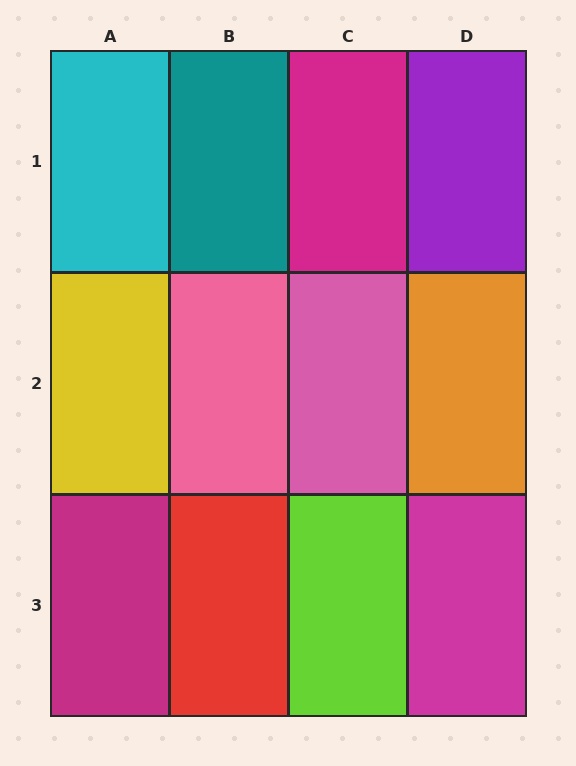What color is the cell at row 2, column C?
Pink.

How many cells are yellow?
1 cell is yellow.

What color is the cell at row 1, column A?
Cyan.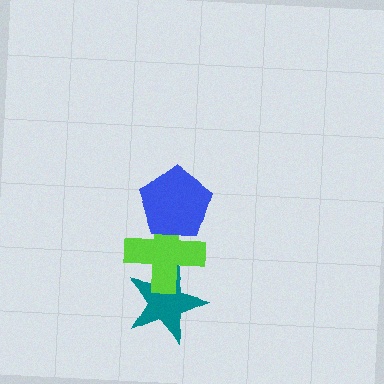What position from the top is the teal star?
The teal star is 3rd from the top.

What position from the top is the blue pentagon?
The blue pentagon is 1st from the top.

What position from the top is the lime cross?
The lime cross is 2nd from the top.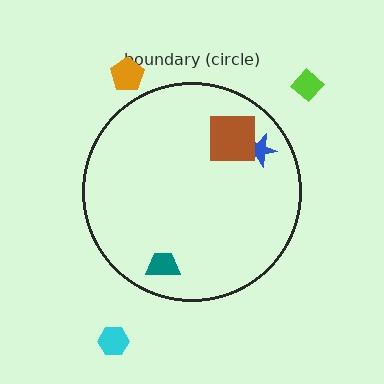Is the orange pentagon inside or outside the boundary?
Outside.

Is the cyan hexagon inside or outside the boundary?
Outside.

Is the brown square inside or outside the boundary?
Inside.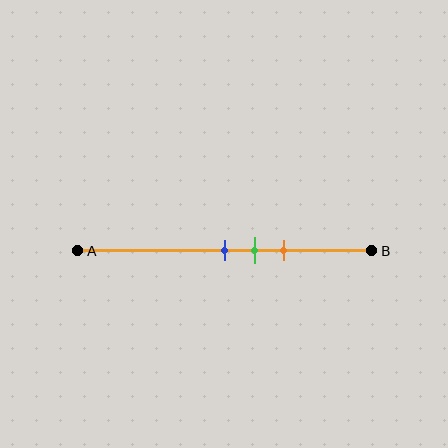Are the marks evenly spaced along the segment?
Yes, the marks are approximately evenly spaced.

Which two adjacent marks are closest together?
The blue and green marks are the closest adjacent pair.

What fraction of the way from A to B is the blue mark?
The blue mark is approximately 50% (0.5) of the way from A to B.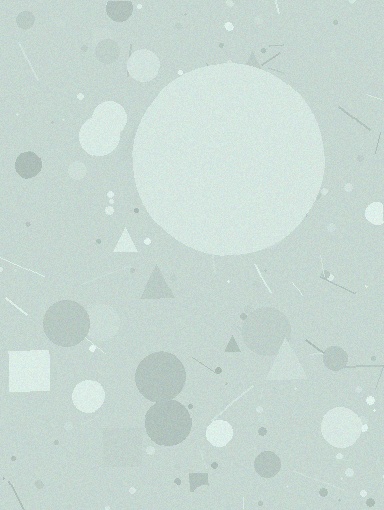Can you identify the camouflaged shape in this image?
The camouflaged shape is a circle.